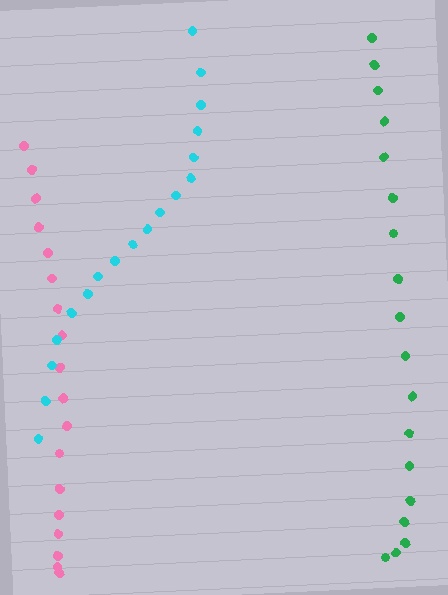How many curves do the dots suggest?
There are 3 distinct paths.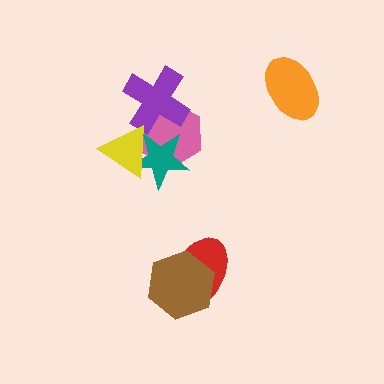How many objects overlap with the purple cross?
1 object overlaps with the purple cross.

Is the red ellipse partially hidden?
Yes, it is partially covered by another shape.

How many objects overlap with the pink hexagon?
3 objects overlap with the pink hexagon.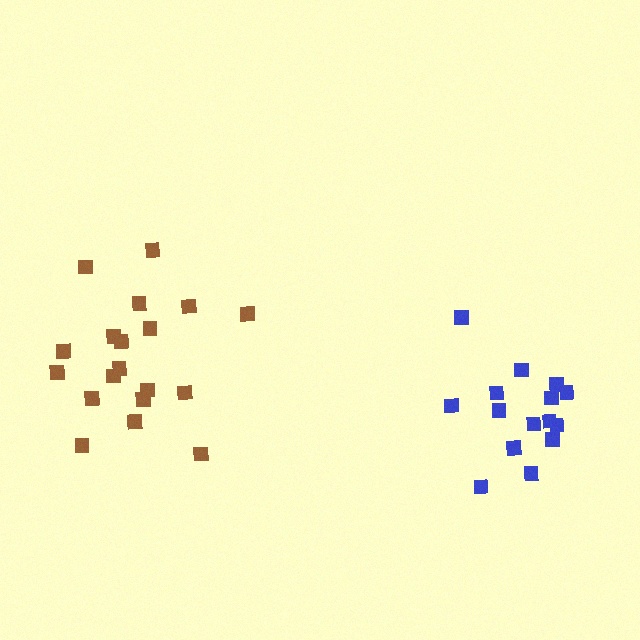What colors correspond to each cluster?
The clusters are colored: blue, brown.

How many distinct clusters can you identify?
There are 2 distinct clusters.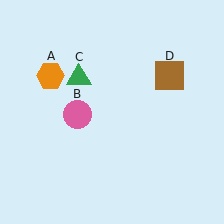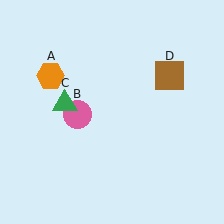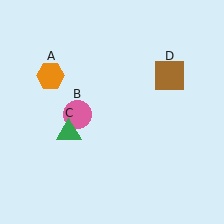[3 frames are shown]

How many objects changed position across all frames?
1 object changed position: green triangle (object C).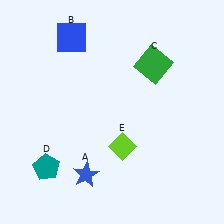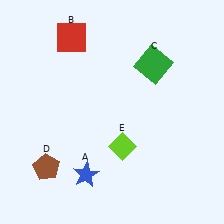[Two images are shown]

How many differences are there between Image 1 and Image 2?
There are 2 differences between the two images.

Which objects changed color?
B changed from blue to red. D changed from teal to brown.